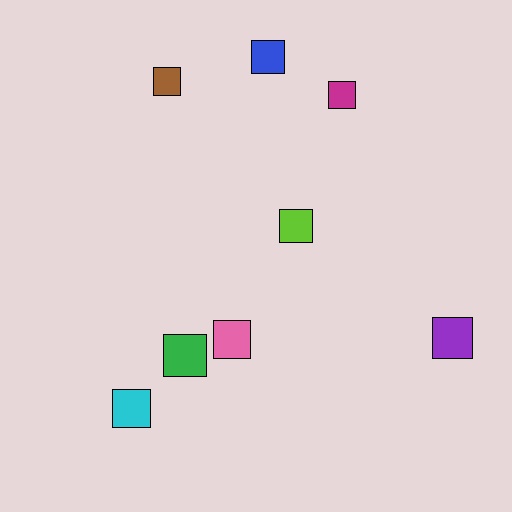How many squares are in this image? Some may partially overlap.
There are 8 squares.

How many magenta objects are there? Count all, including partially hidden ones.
There is 1 magenta object.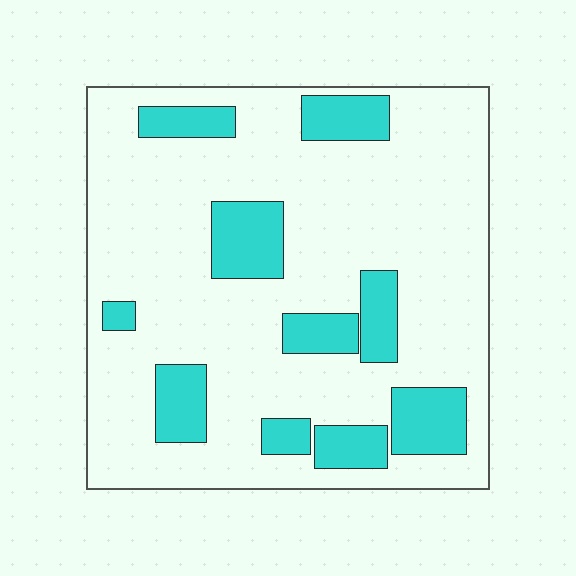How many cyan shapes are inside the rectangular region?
10.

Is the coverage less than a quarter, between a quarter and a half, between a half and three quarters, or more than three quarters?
Less than a quarter.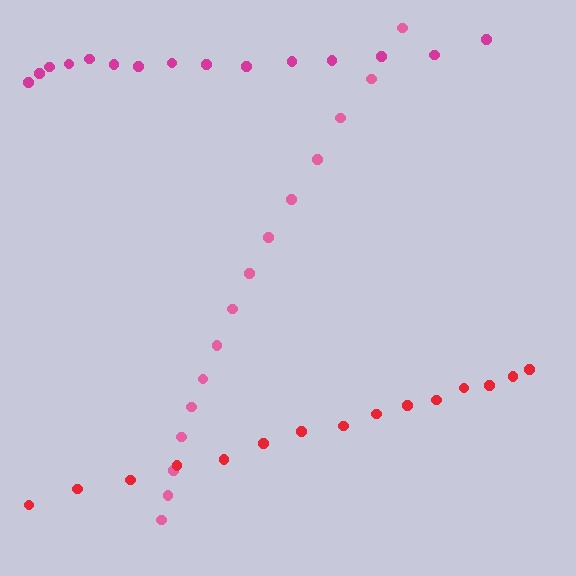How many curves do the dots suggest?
There are 3 distinct paths.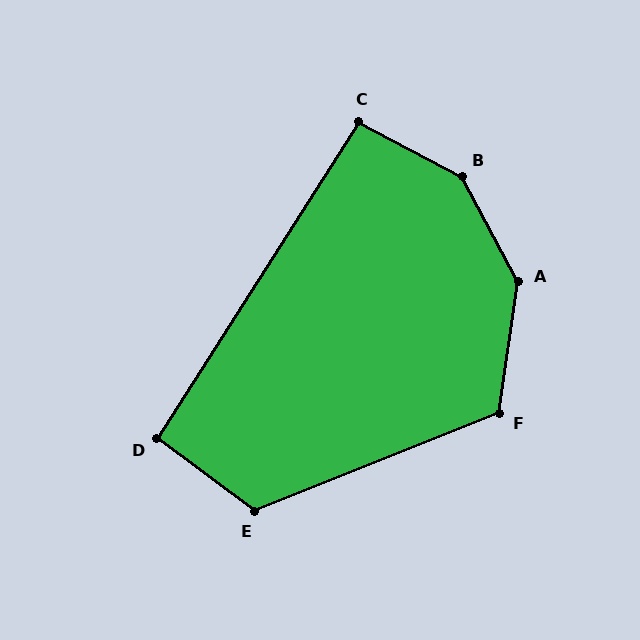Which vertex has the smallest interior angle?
D, at approximately 94 degrees.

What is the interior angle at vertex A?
Approximately 144 degrees (obtuse).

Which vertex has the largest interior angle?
B, at approximately 146 degrees.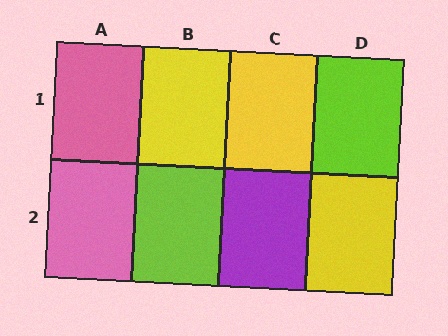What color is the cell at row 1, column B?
Yellow.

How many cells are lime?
2 cells are lime.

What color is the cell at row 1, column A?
Pink.